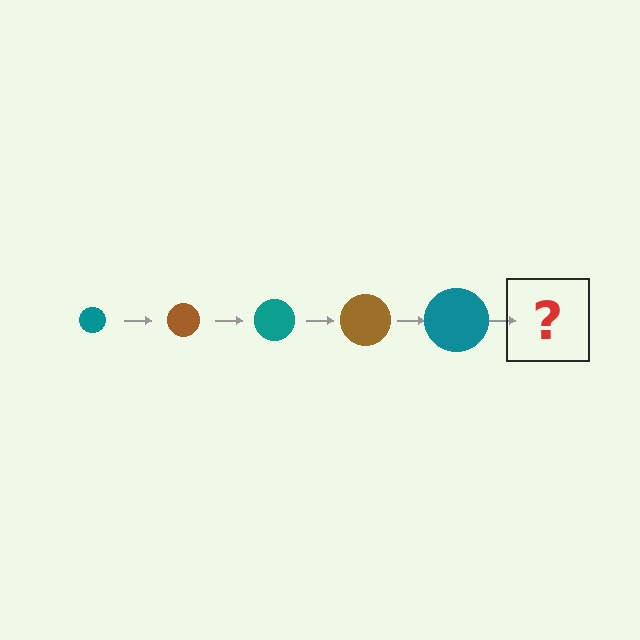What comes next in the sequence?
The next element should be a brown circle, larger than the previous one.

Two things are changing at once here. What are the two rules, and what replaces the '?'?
The two rules are that the circle grows larger each step and the color cycles through teal and brown. The '?' should be a brown circle, larger than the previous one.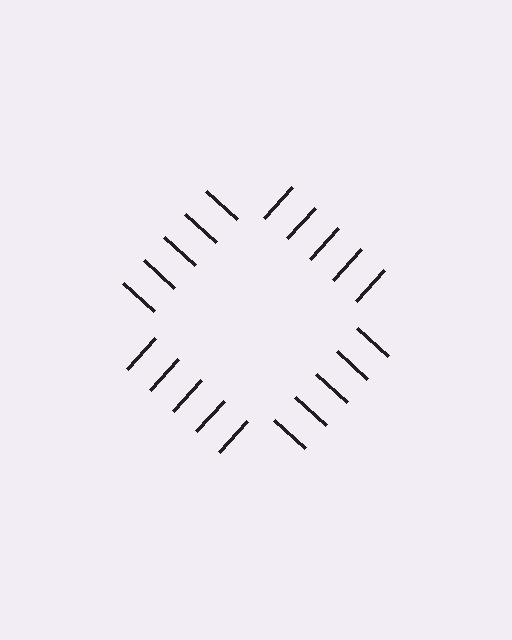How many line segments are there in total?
20 — 5 along each of the 4 edges.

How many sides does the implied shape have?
4 sides — the line-ends trace a square.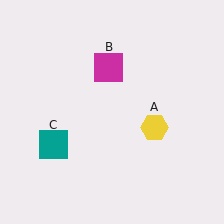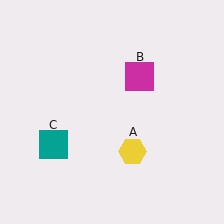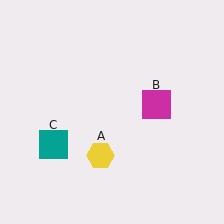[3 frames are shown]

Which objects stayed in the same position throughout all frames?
Teal square (object C) remained stationary.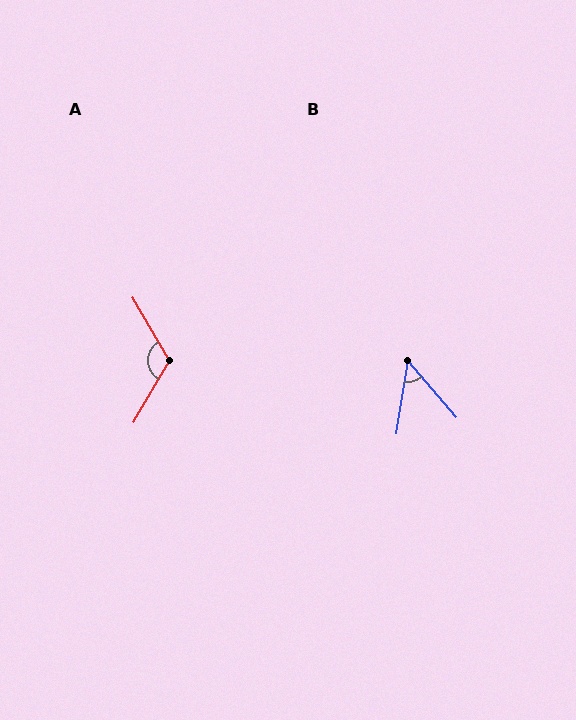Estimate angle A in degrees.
Approximately 119 degrees.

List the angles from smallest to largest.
B (49°), A (119°).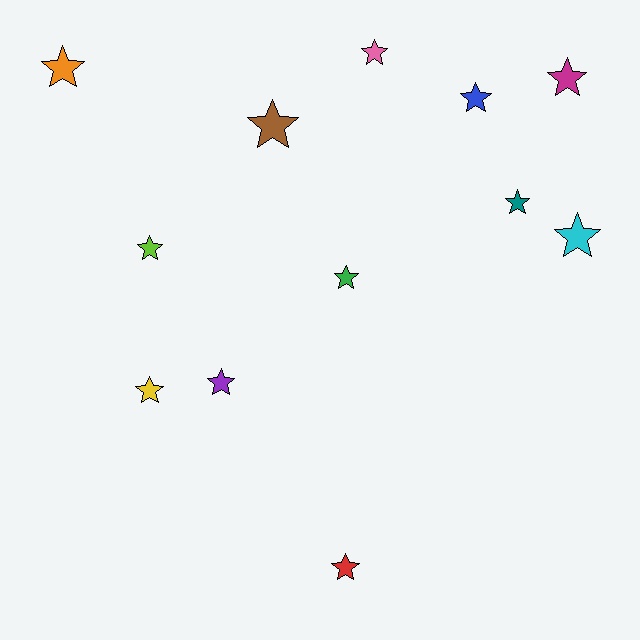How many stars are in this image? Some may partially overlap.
There are 12 stars.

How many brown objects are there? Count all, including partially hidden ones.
There is 1 brown object.